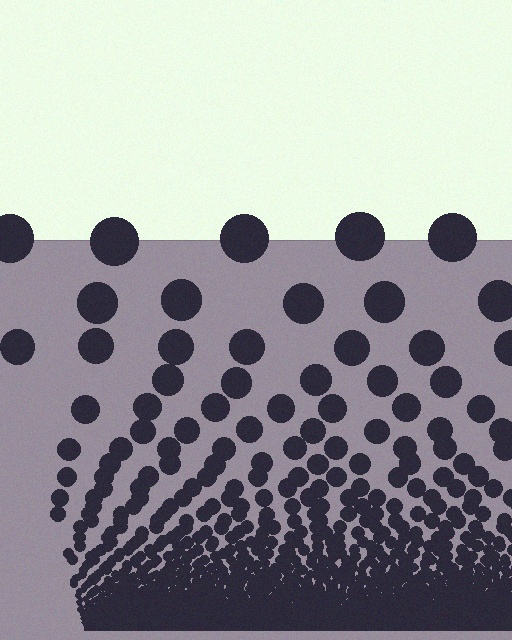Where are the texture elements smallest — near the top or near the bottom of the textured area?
Near the bottom.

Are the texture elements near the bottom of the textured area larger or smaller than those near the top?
Smaller. The gradient is inverted — elements near the bottom are smaller and denser.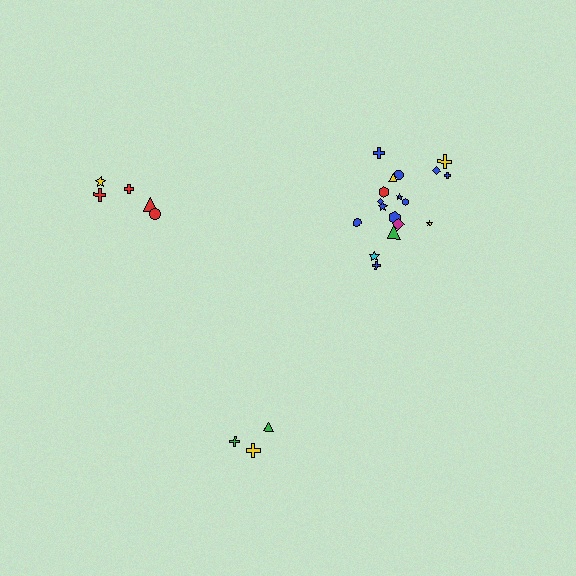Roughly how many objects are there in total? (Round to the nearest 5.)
Roughly 25 objects in total.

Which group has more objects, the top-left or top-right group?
The top-right group.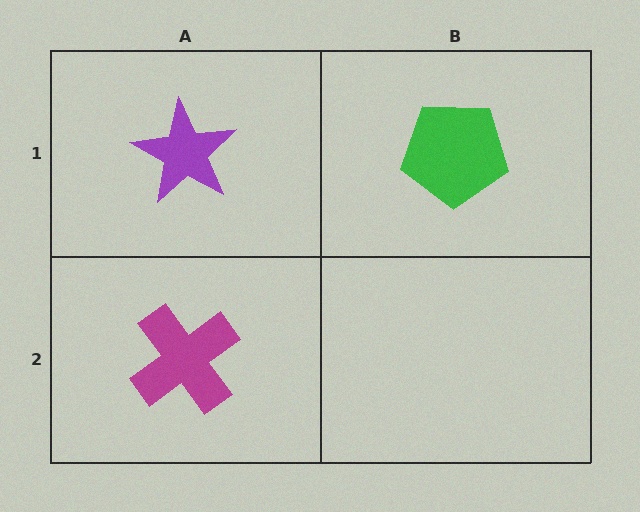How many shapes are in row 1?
2 shapes.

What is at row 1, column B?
A green pentagon.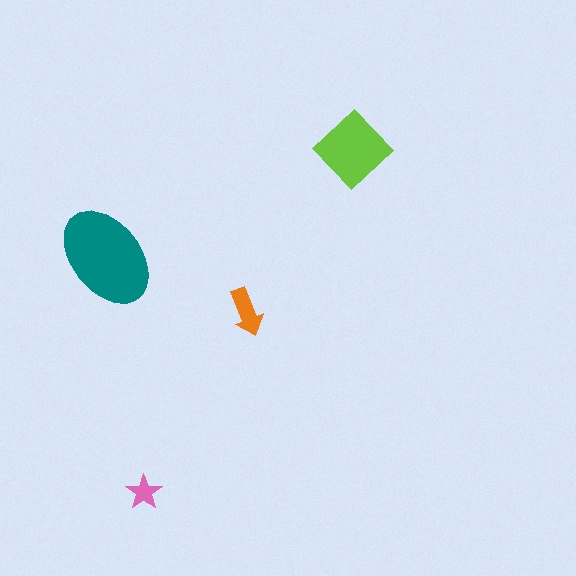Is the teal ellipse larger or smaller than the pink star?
Larger.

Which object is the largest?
The teal ellipse.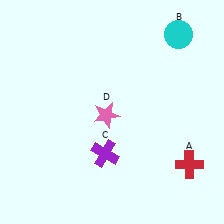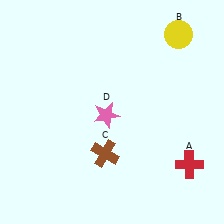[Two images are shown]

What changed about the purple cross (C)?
In Image 1, C is purple. In Image 2, it changed to brown.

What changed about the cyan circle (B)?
In Image 1, B is cyan. In Image 2, it changed to yellow.